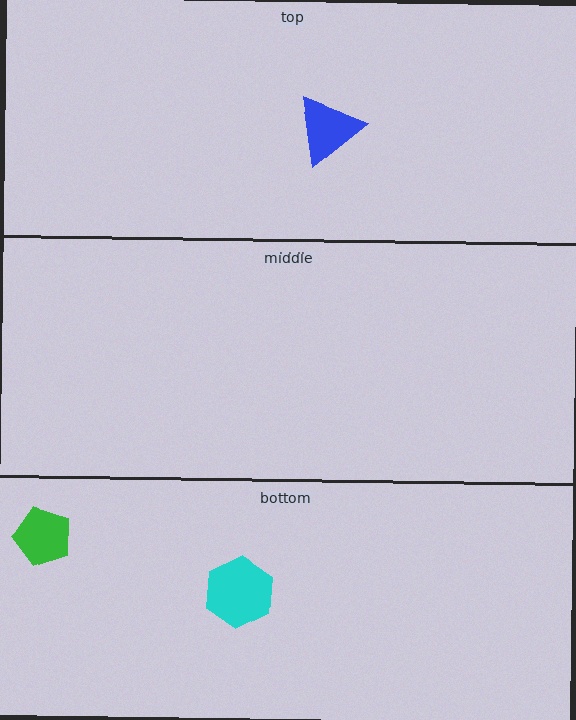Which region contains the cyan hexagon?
The bottom region.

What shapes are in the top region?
The blue triangle.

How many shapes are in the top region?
1.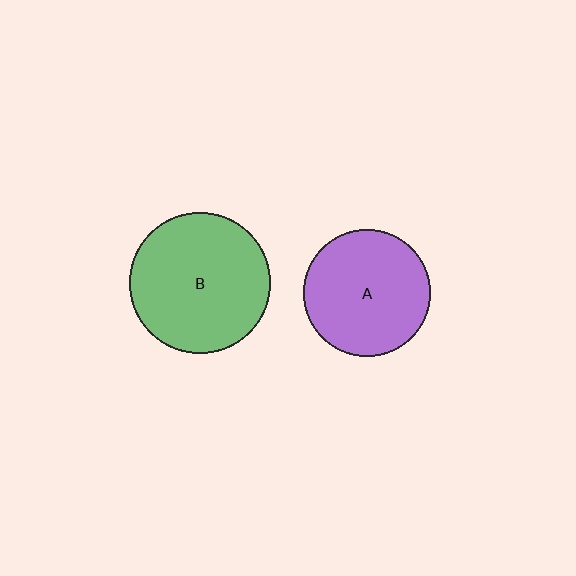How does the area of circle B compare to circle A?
Approximately 1.2 times.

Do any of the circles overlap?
No, none of the circles overlap.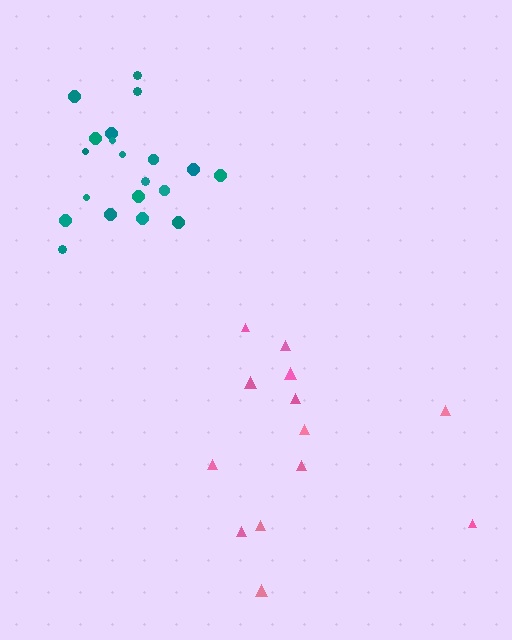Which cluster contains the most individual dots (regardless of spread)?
Teal (20).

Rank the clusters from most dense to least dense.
teal, pink.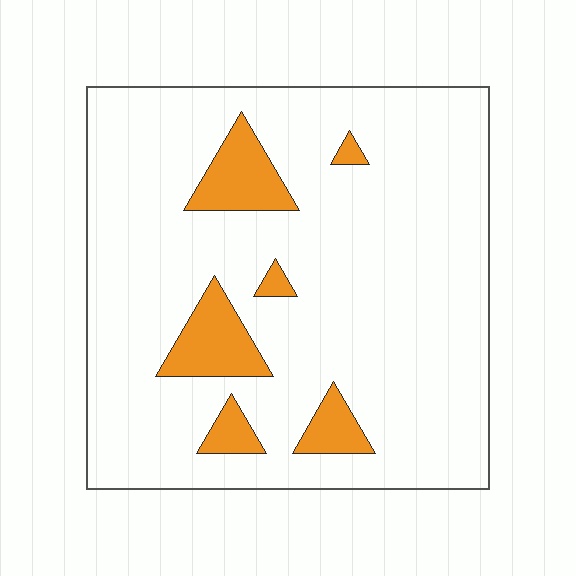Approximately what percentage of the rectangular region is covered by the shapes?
Approximately 10%.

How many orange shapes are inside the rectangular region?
6.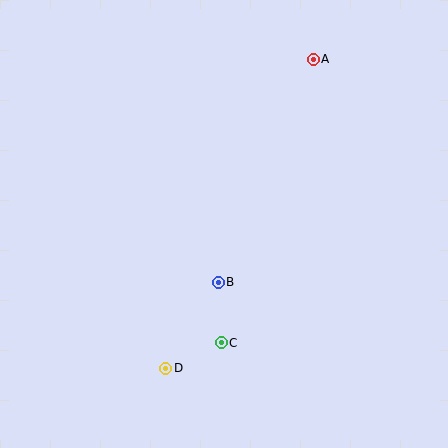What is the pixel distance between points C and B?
The distance between C and B is 60 pixels.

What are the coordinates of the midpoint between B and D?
The midpoint between B and D is at (192, 325).